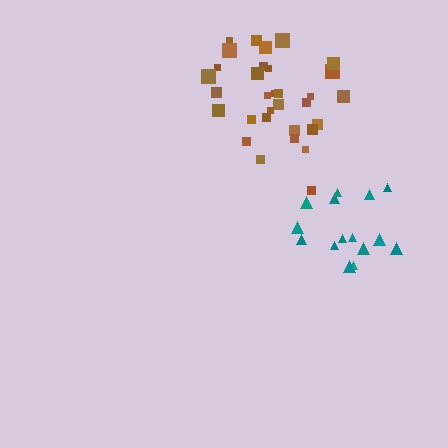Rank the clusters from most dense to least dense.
brown, teal.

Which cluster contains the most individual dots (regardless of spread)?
Brown (32).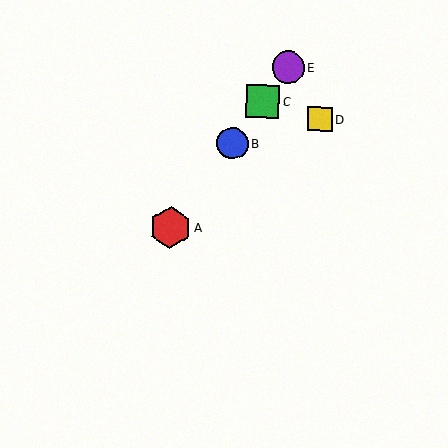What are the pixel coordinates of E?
Object E is at (288, 67).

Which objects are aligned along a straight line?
Objects A, B, C, E are aligned along a straight line.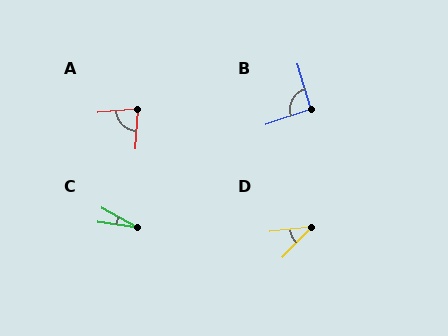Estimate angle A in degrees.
Approximately 81 degrees.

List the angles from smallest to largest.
C (21°), D (39°), A (81°), B (93°).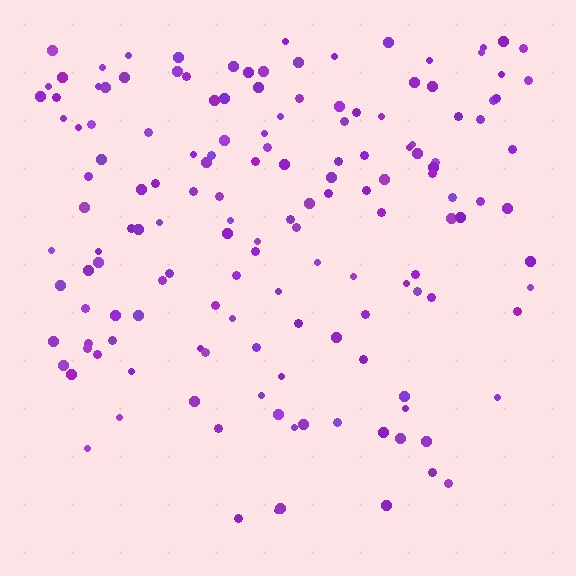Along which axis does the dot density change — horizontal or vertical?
Vertical.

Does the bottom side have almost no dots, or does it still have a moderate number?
Still a moderate number, just noticeably fewer than the top.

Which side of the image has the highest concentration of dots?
The top.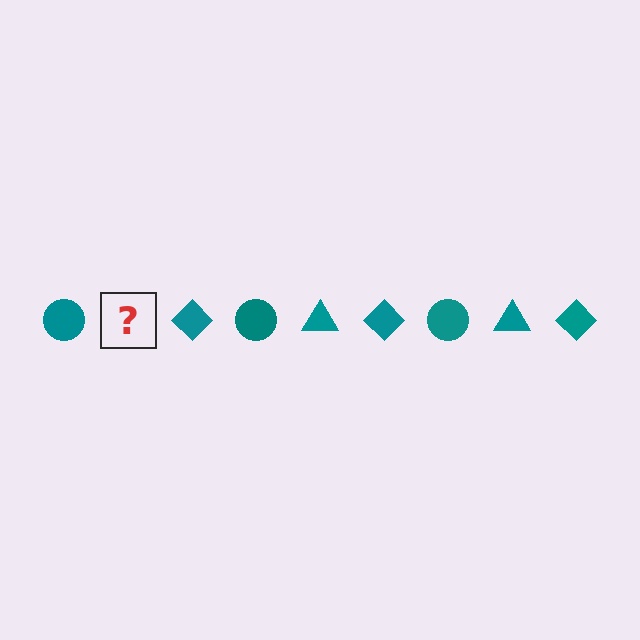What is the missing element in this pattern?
The missing element is a teal triangle.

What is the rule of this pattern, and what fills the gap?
The rule is that the pattern cycles through circle, triangle, diamond shapes in teal. The gap should be filled with a teal triangle.